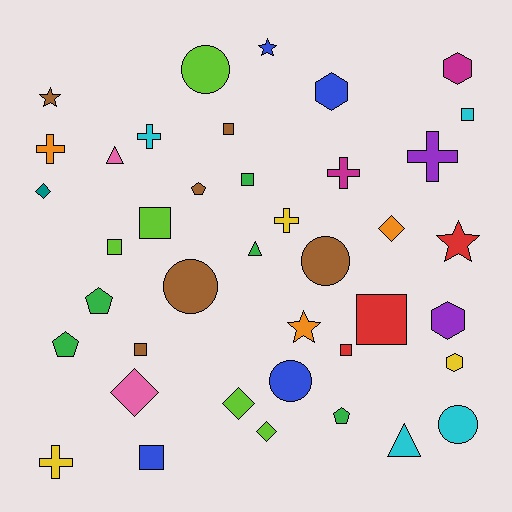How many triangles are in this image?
There are 3 triangles.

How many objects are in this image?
There are 40 objects.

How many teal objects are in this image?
There is 1 teal object.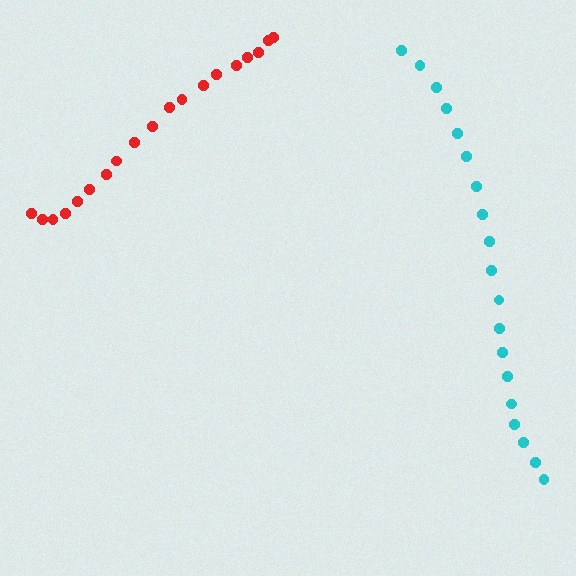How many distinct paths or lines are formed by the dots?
There are 2 distinct paths.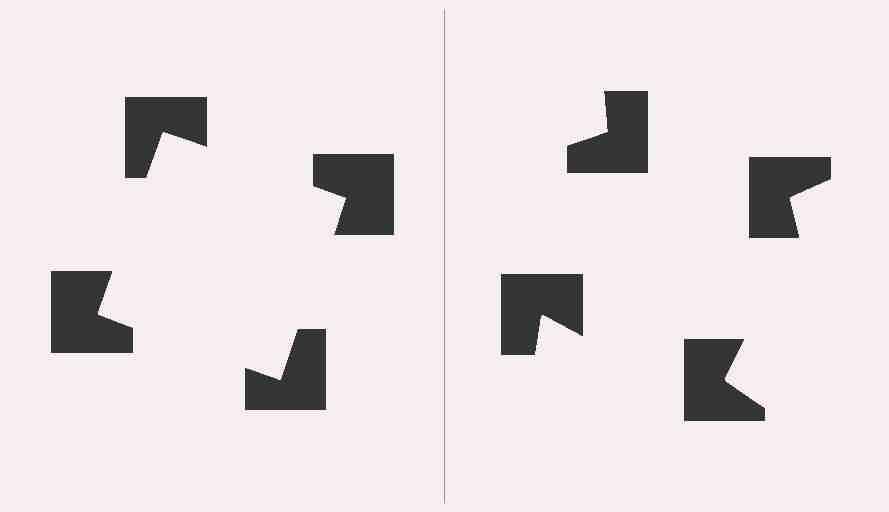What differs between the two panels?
The notched squares are positioned identically on both sides; only the wedge orientations differ. On the left they align to a square; on the right they are misaligned.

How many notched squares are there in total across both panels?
8 — 4 on each side.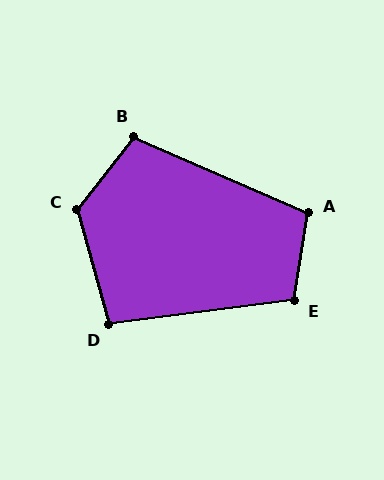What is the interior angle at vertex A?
Approximately 105 degrees (obtuse).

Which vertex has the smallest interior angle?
D, at approximately 98 degrees.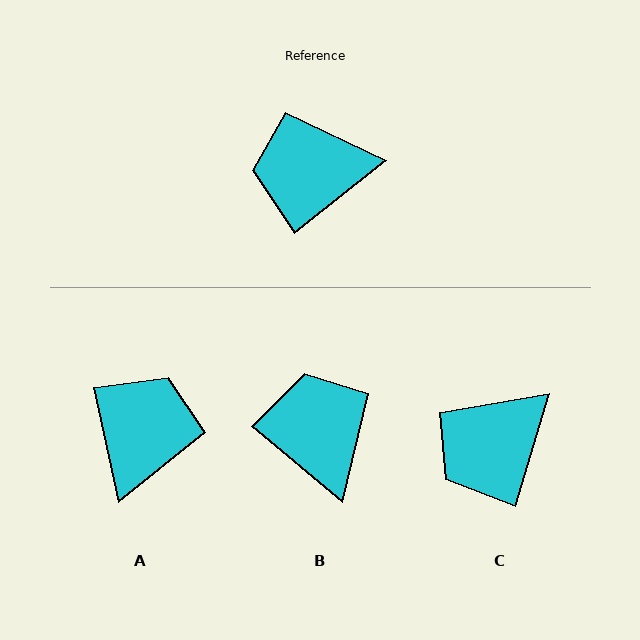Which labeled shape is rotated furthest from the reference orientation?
A, about 116 degrees away.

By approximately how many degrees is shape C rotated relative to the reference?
Approximately 35 degrees counter-clockwise.